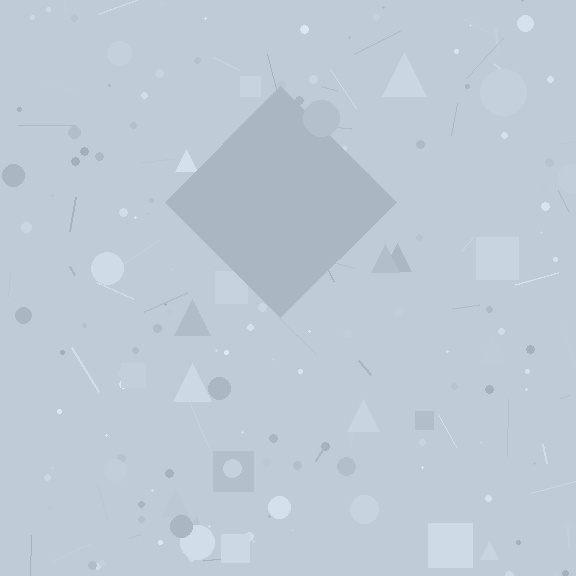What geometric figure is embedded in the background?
A diamond is embedded in the background.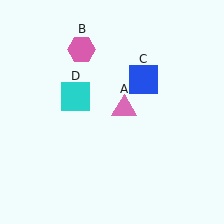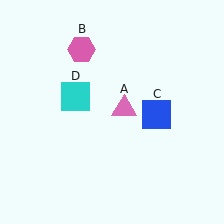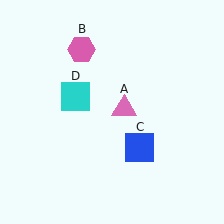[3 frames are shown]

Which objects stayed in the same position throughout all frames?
Pink triangle (object A) and pink hexagon (object B) and cyan square (object D) remained stationary.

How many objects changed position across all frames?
1 object changed position: blue square (object C).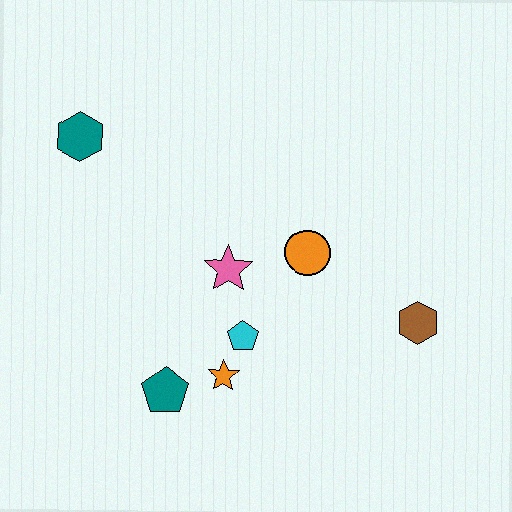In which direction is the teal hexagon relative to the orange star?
The teal hexagon is above the orange star.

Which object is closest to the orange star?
The cyan pentagon is closest to the orange star.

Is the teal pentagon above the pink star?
No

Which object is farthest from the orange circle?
The teal hexagon is farthest from the orange circle.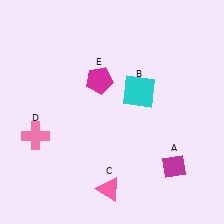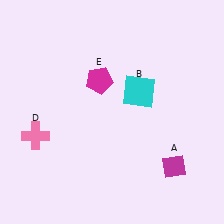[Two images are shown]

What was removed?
The pink triangle (C) was removed in Image 2.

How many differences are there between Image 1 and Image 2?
There is 1 difference between the two images.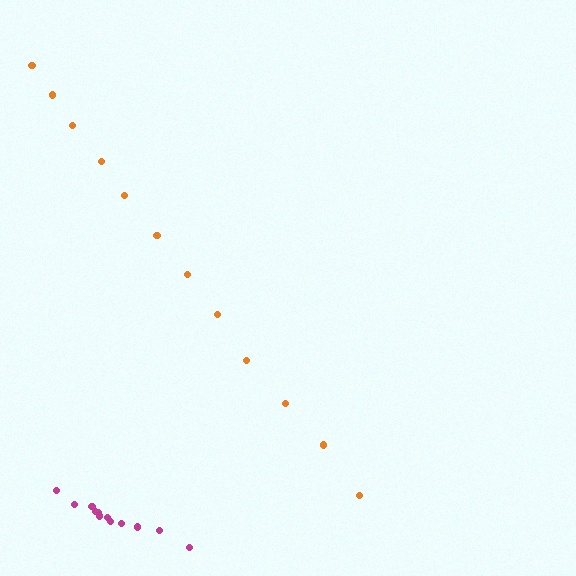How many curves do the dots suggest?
There are 2 distinct paths.